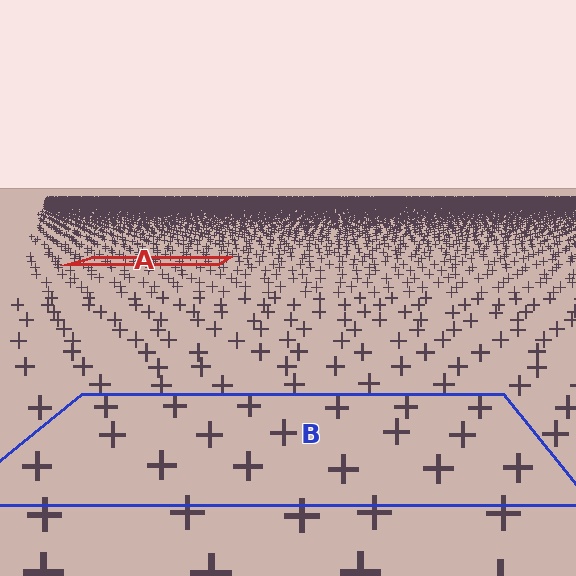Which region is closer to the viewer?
Region B is closer. The texture elements there are larger and more spread out.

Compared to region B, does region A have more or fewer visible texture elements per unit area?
Region A has more texture elements per unit area — they are packed more densely because it is farther away.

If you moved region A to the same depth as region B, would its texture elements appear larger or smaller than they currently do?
They would appear larger. At a closer depth, the same texture elements are projected at a bigger on-screen size.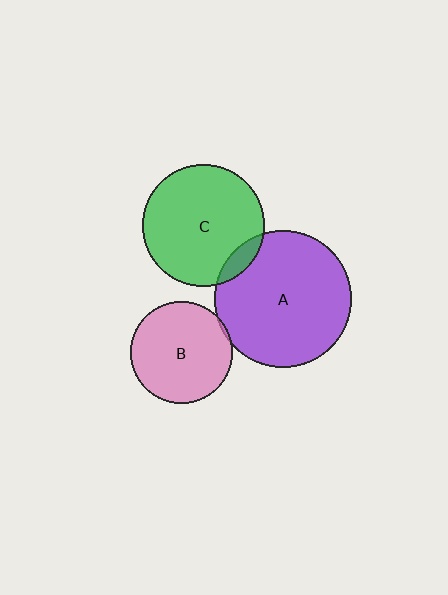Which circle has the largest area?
Circle A (purple).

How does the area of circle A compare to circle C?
Approximately 1.3 times.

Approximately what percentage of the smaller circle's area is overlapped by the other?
Approximately 10%.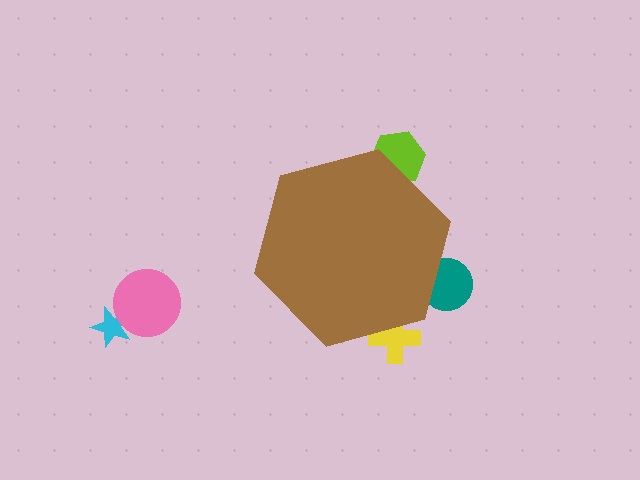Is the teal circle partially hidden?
Yes, the teal circle is partially hidden behind the brown hexagon.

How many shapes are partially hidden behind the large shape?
3 shapes are partially hidden.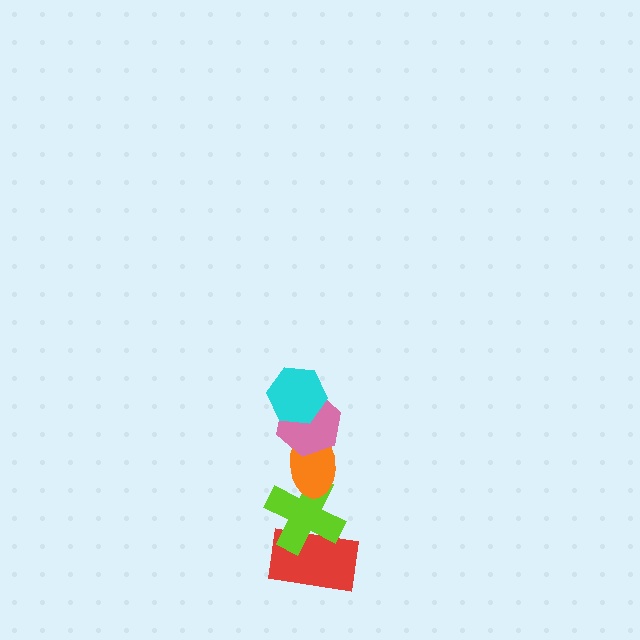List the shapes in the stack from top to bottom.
From top to bottom: the cyan hexagon, the pink hexagon, the orange ellipse, the lime cross, the red rectangle.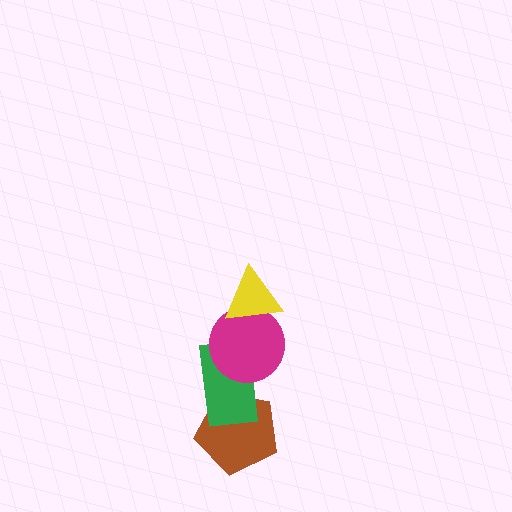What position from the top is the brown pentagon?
The brown pentagon is 4th from the top.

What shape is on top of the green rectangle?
The magenta circle is on top of the green rectangle.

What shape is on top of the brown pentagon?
The green rectangle is on top of the brown pentagon.